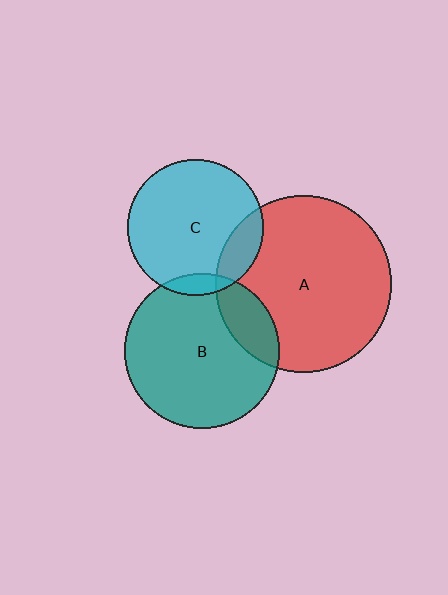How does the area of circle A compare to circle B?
Approximately 1.3 times.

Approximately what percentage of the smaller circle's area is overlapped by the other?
Approximately 20%.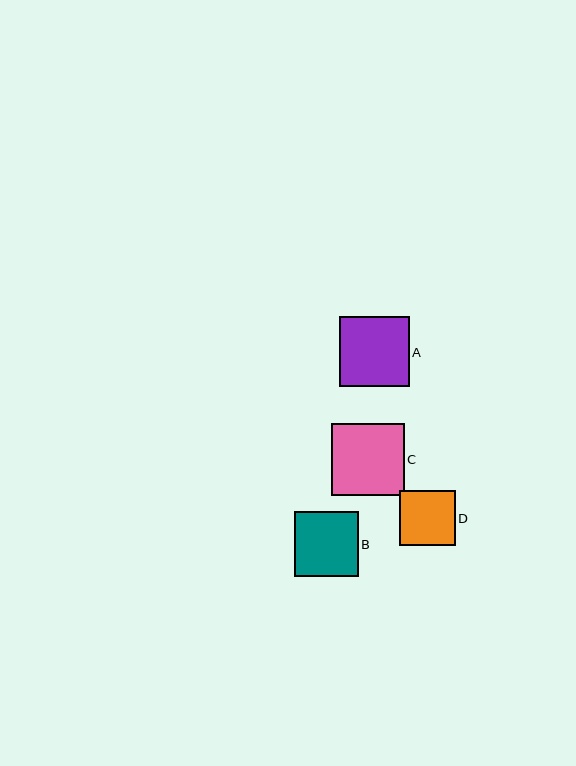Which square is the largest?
Square C is the largest with a size of approximately 73 pixels.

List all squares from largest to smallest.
From largest to smallest: C, A, B, D.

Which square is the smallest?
Square D is the smallest with a size of approximately 55 pixels.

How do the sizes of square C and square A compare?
Square C and square A are approximately the same size.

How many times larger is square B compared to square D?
Square B is approximately 1.2 times the size of square D.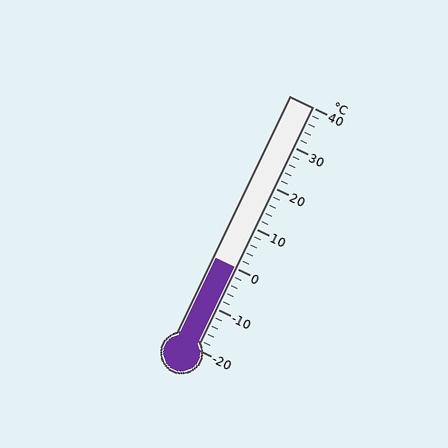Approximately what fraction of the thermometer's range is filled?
The thermometer is filled to approximately 35% of its range.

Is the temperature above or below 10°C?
The temperature is below 10°C.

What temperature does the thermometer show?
The thermometer shows approximately 0°C.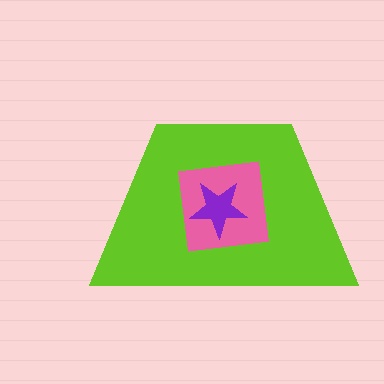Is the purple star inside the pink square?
Yes.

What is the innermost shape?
The purple star.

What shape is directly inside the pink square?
The purple star.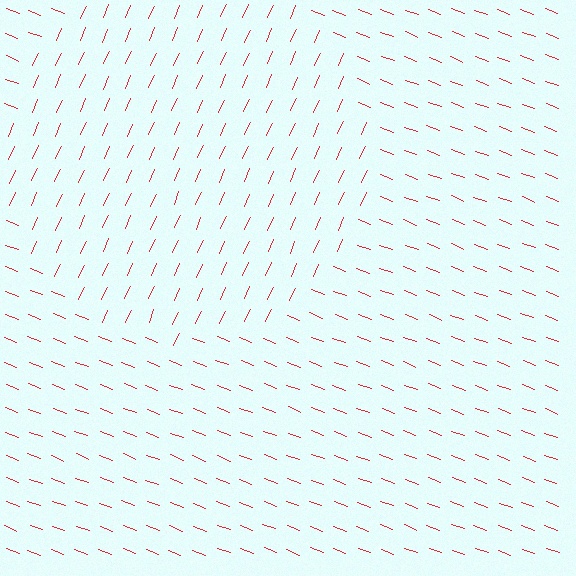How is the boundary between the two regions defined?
The boundary is defined purely by a change in line orientation (approximately 87 degrees difference). All lines are the same color and thickness.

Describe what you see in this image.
The image is filled with small red line segments. A circle region in the image has lines oriented differently from the surrounding lines, creating a visible texture boundary.